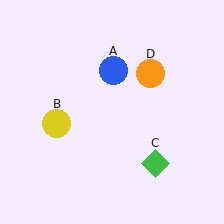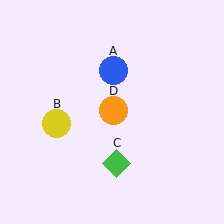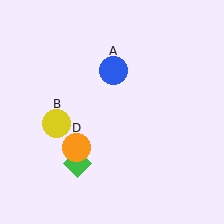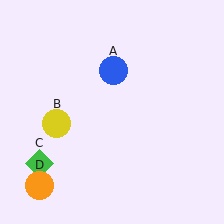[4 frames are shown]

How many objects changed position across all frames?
2 objects changed position: green diamond (object C), orange circle (object D).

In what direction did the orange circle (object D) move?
The orange circle (object D) moved down and to the left.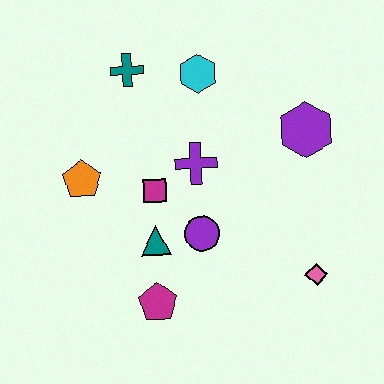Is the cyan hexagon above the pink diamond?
Yes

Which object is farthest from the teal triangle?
The purple hexagon is farthest from the teal triangle.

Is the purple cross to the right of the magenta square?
Yes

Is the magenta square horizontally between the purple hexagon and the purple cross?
No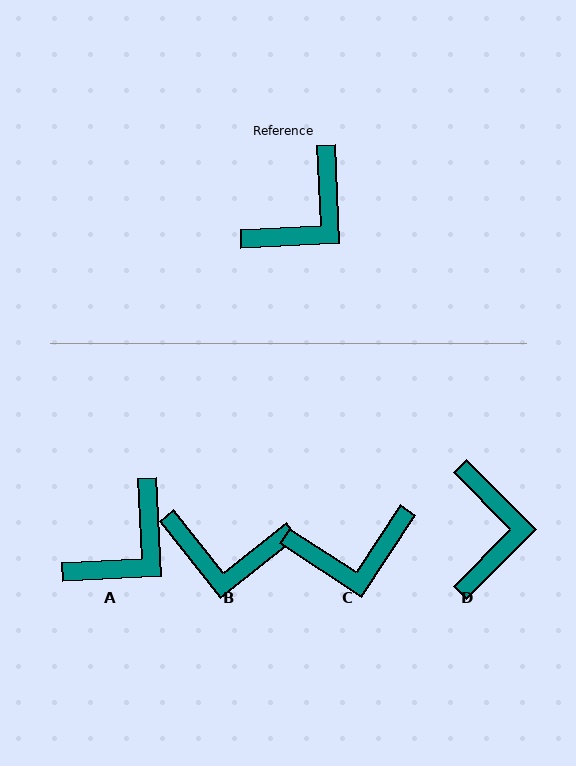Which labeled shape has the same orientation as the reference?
A.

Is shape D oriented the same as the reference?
No, it is off by about 42 degrees.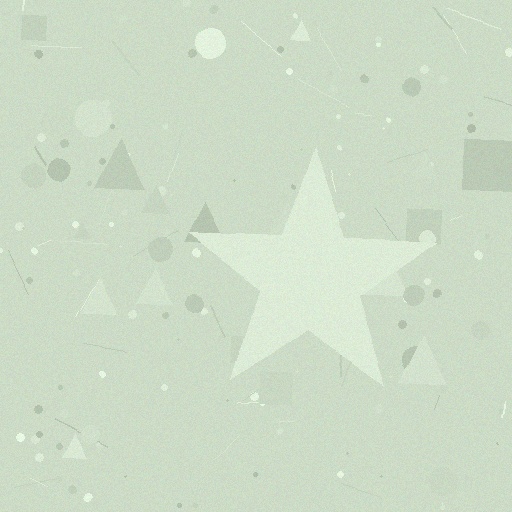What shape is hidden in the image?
A star is hidden in the image.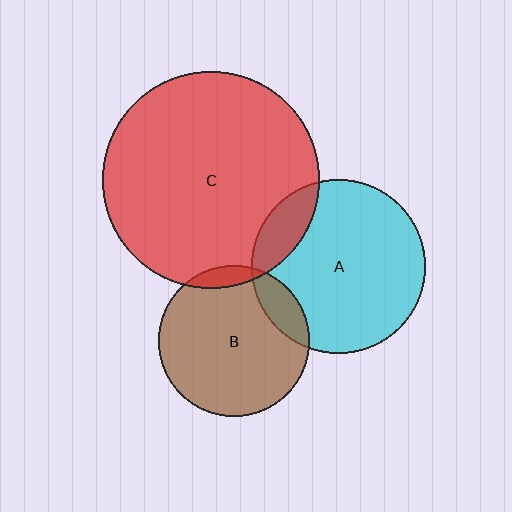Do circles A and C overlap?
Yes.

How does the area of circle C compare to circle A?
Approximately 1.6 times.